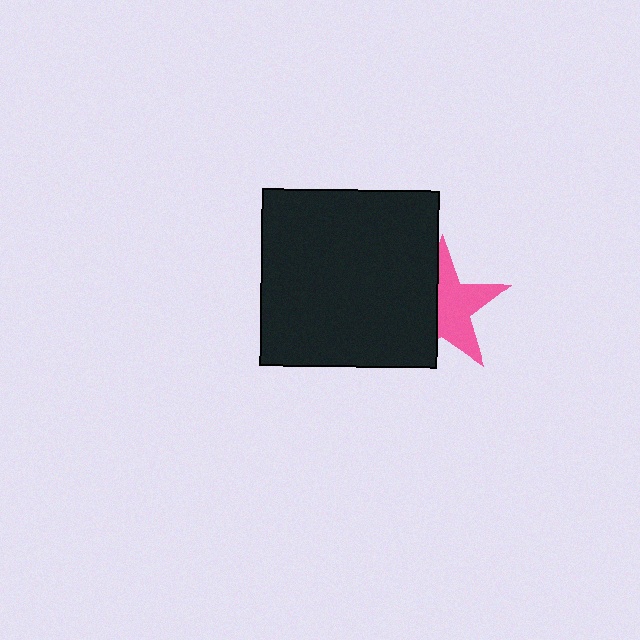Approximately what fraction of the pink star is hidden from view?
Roughly 43% of the pink star is hidden behind the black square.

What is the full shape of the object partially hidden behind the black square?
The partially hidden object is a pink star.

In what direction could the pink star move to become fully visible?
The pink star could move right. That would shift it out from behind the black square entirely.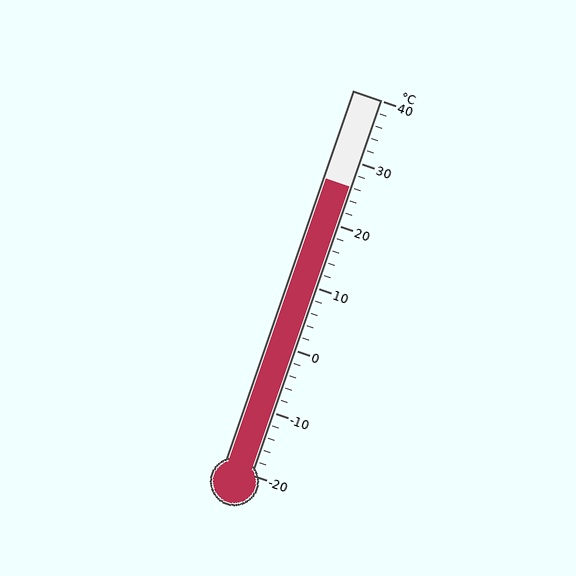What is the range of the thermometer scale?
The thermometer scale ranges from -20°C to 40°C.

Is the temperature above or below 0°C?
The temperature is above 0°C.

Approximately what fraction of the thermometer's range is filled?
The thermometer is filled to approximately 75% of its range.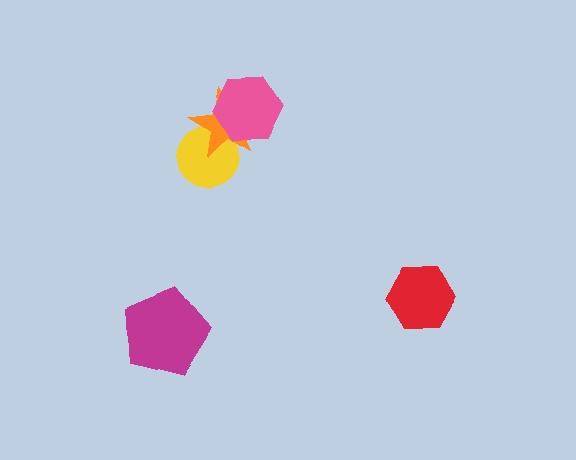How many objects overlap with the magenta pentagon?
0 objects overlap with the magenta pentagon.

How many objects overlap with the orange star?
2 objects overlap with the orange star.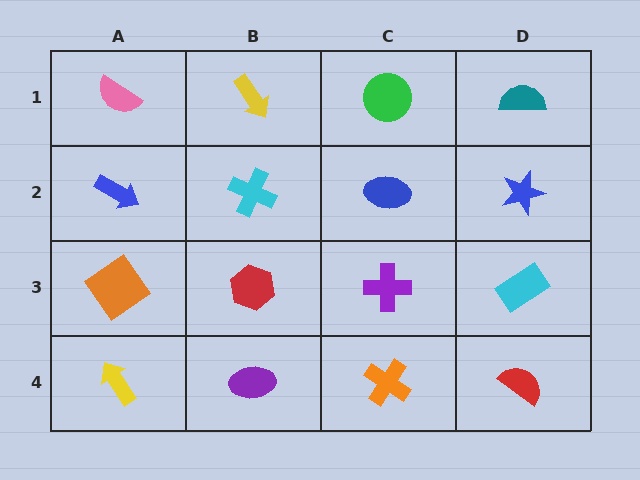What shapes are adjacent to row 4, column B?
A red hexagon (row 3, column B), a yellow arrow (row 4, column A), an orange cross (row 4, column C).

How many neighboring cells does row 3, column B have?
4.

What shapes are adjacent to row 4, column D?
A cyan rectangle (row 3, column D), an orange cross (row 4, column C).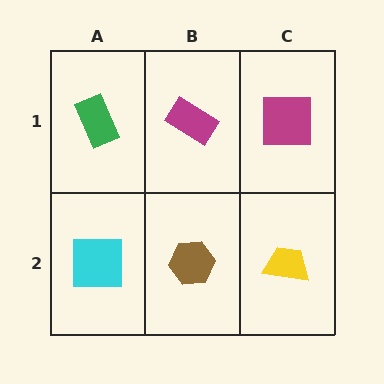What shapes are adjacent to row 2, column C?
A magenta square (row 1, column C), a brown hexagon (row 2, column B).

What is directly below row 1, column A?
A cyan square.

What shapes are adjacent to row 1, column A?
A cyan square (row 2, column A), a magenta rectangle (row 1, column B).